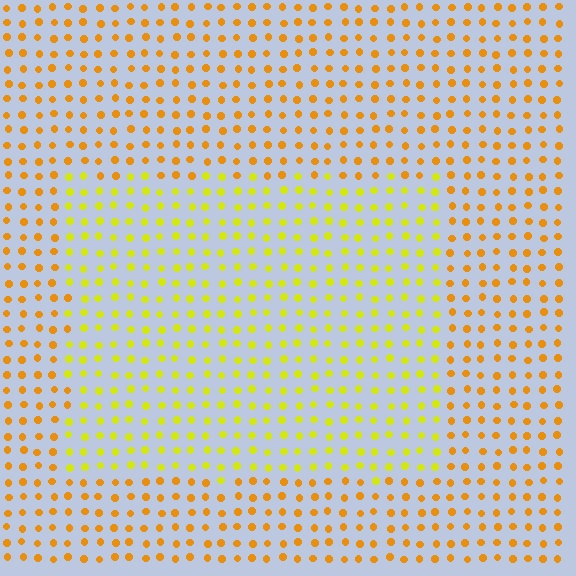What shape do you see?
I see a rectangle.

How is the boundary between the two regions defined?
The boundary is defined purely by a slight shift in hue (about 31 degrees). Spacing, size, and orientation are identical on both sides.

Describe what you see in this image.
The image is filled with small orange elements in a uniform arrangement. A rectangle-shaped region is visible where the elements are tinted to a slightly different hue, forming a subtle color boundary.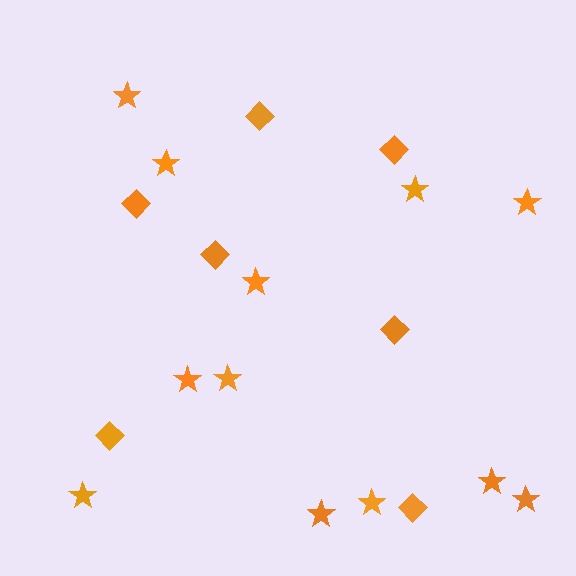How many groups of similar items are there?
There are 2 groups: one group of diamonds (7) and one group of stars (12).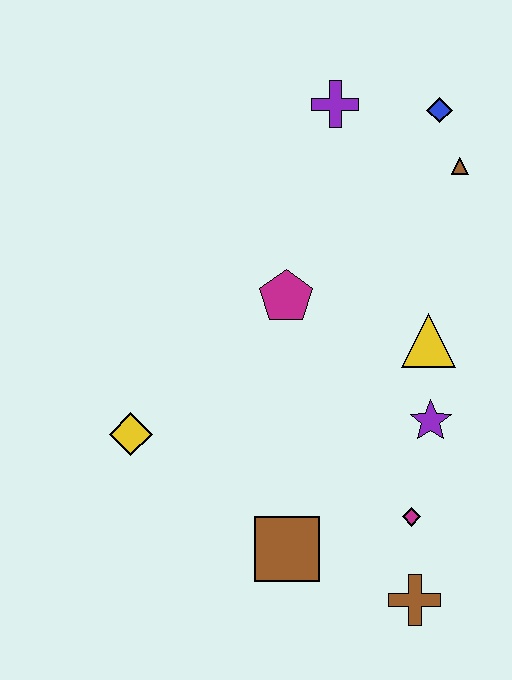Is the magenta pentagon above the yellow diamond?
Yes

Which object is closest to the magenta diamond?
The brown cross is closest to the magenta diamond.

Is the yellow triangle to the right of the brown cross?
Yes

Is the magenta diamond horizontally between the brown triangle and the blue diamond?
No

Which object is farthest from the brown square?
The blue diamond is farthest from the brown square.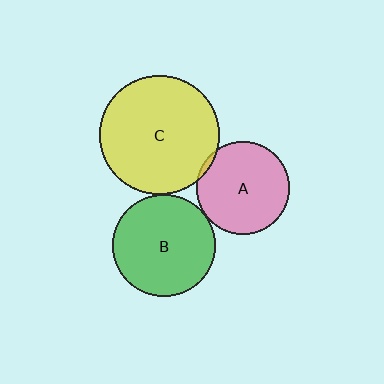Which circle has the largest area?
Circle C (yellow).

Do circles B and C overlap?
Yes.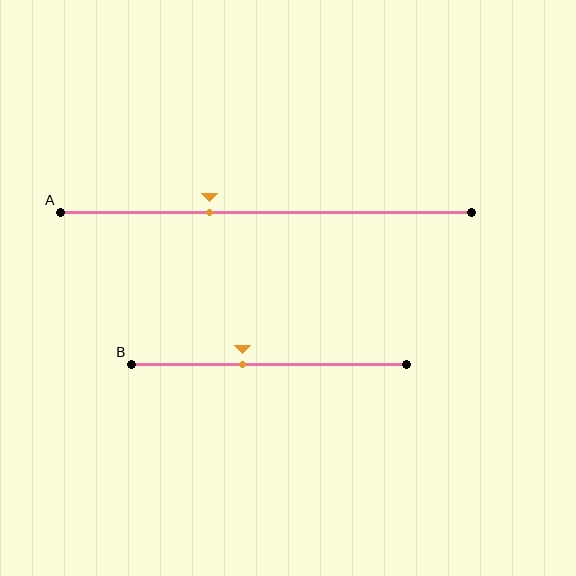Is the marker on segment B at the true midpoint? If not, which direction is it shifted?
No, the marker on segment B is shifted to the left by about 9% of the segment length.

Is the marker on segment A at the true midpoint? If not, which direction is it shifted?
No, the marker on segment A is shifted to the left by about 14% of the segment length.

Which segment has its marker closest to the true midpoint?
Segment B has its marker closest to the true midpoint.